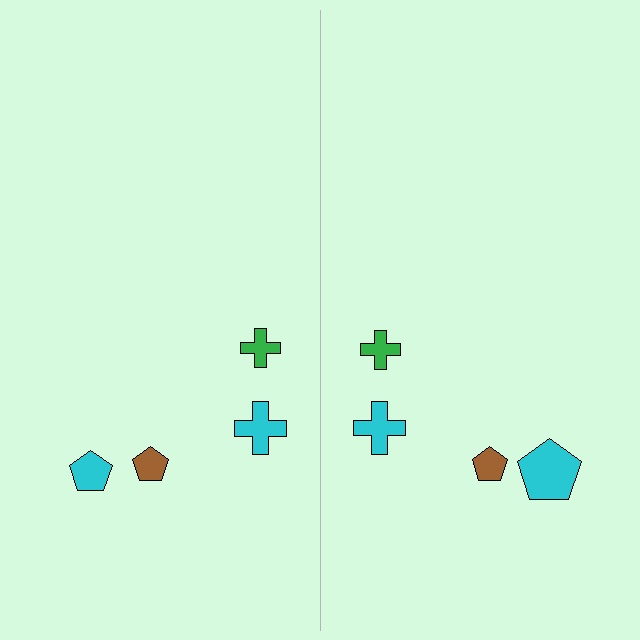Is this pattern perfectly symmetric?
No, the pattern is not perfectly symmetric. The cyan pentagon on the right side has a different size than its mirror counterpart.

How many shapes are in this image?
There are 8 shapes in this image.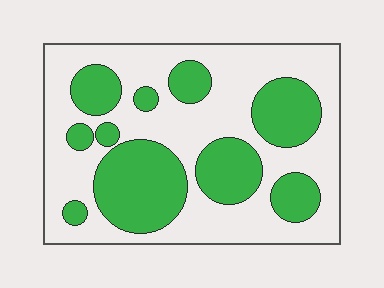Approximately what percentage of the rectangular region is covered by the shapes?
Approximately 35%.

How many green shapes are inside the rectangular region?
10.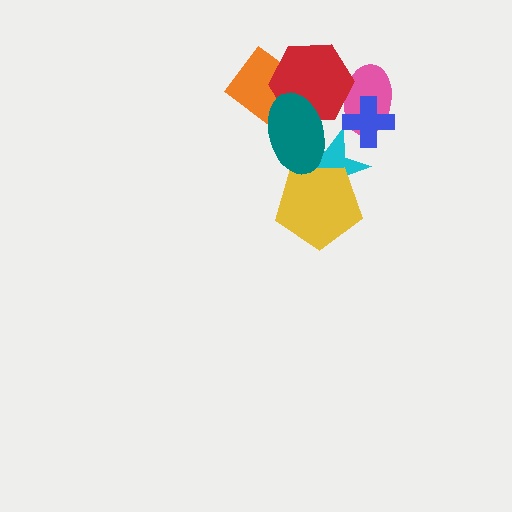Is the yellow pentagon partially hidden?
Yes, it is partially covered by another shape.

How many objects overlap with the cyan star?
3 objects overlap with the cyan star.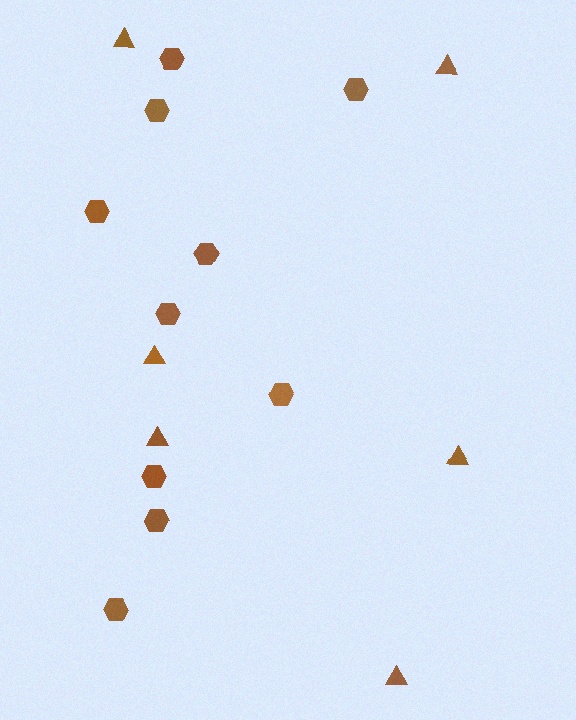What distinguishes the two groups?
There are 2 groups: one group of triangles (6) and one group of hexagons (10).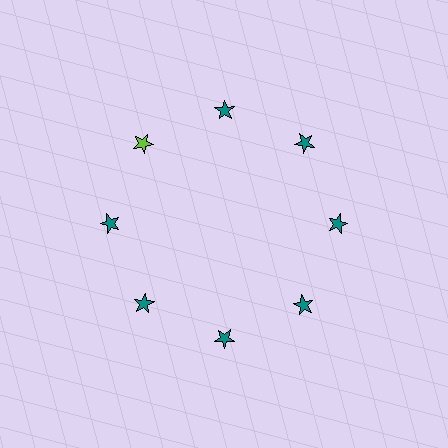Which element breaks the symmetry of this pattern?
The lime star at roughly the 10 o'clock position breaks the symmetry. All other shapes are teal stars.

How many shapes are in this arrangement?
There are 8 shapes arranged in a ring pattern.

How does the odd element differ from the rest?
It has a different color: lime instead of teal.